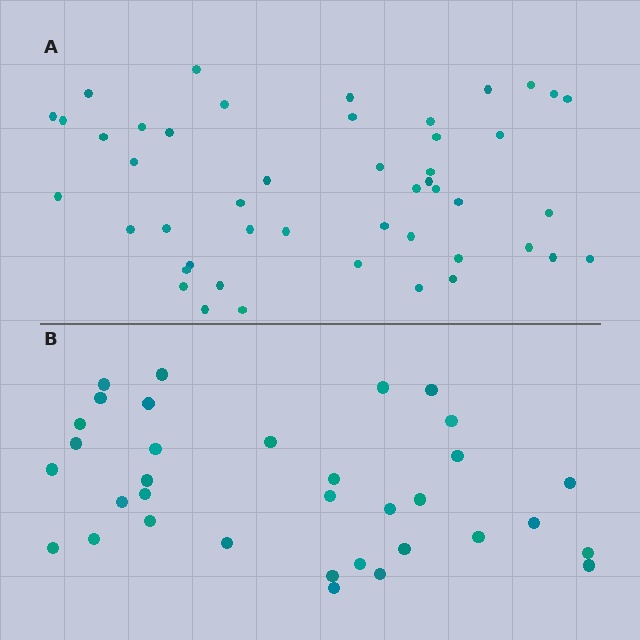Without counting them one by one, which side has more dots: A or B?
Region A (the top region) has more dots.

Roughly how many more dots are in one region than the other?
Region A has approximately 15 more dots than region B.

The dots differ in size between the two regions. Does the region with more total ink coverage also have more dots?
No. Region B has more total ink coverage because its dots are larger, but region A actually contains more individual dots. Total area can be misleading — the number of items is what matters here.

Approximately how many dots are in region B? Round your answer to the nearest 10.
About 30 dots. (The exact count is 34, which rounds to 30.)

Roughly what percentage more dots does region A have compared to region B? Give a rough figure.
About 40% more.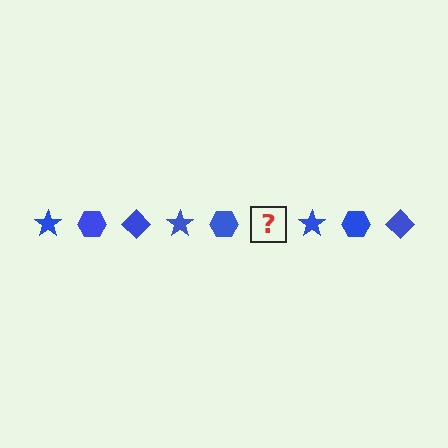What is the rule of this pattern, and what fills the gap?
The rule is that the pattern cycles through star, hexagon, diamond shapes in blue. The gap should be filled with a blue diamond.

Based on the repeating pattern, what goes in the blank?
The blank should be a blue diamond.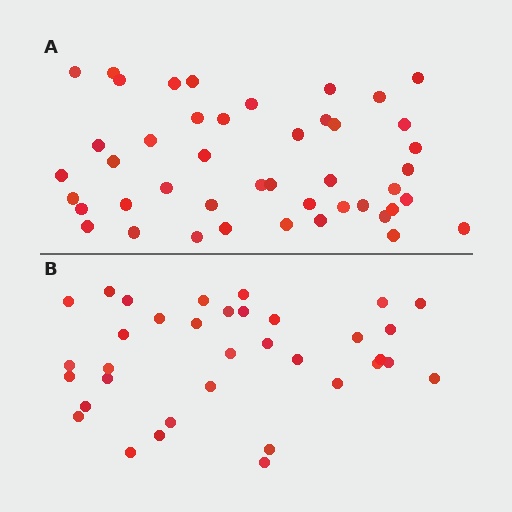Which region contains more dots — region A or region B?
Region A (the top region) has more dots.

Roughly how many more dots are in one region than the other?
Region A has roughly 10 or so more dots than region B.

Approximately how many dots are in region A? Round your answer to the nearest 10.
About 40 dots. (The exact count is 45, which rounds to 40.)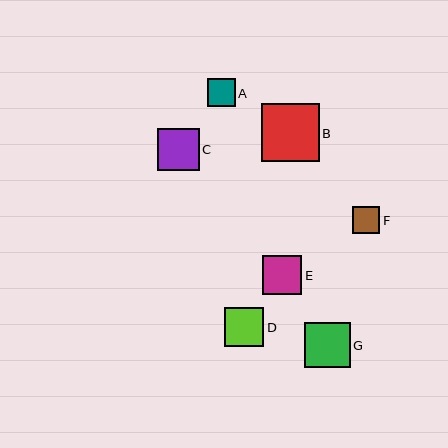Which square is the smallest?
Square F is the smallest with a size of approximately 28 pixels.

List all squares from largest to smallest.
From largest to smallest: B, G, C, E, D, A, F.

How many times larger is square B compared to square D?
Square B is approximately 1.5 times the size of square D.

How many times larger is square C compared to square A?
Square C is approximately 1.5 times the size of square A.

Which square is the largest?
Square B is the largest with a size of approximately 57 pixels.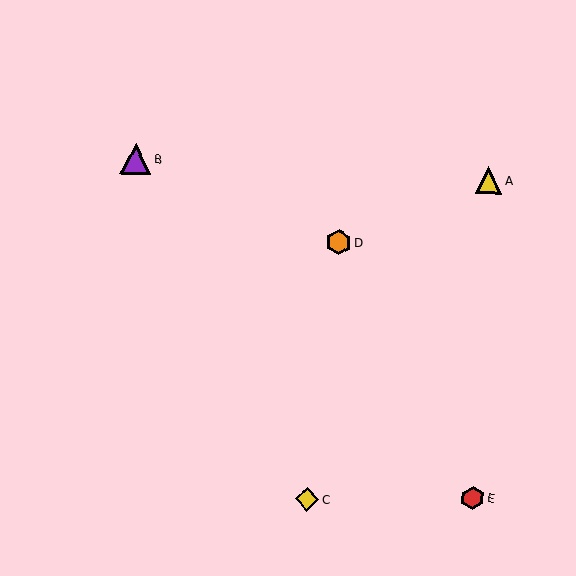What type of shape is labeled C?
Shape C is a yellow diamond.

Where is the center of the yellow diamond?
The center of the yellow diamond is at (307, 499).